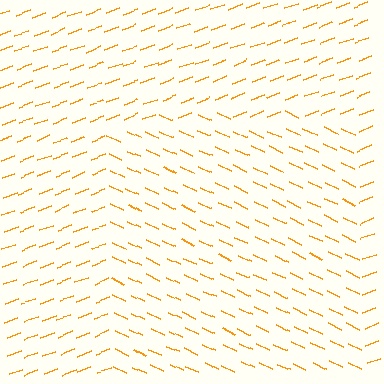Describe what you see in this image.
The image is filled with small orange line segments. A rectangle region in the image has lines oriented differently from the surrounding lines, creating a visible texture boundary.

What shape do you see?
I see a rectangle.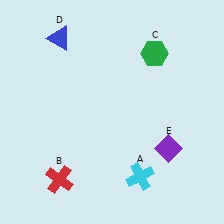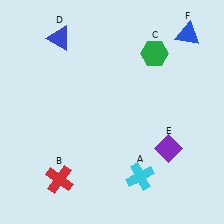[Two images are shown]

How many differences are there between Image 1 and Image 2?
There is 1 difference between the two images.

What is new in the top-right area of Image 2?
A blue triangle (F) was added in the top-right area of Image 2.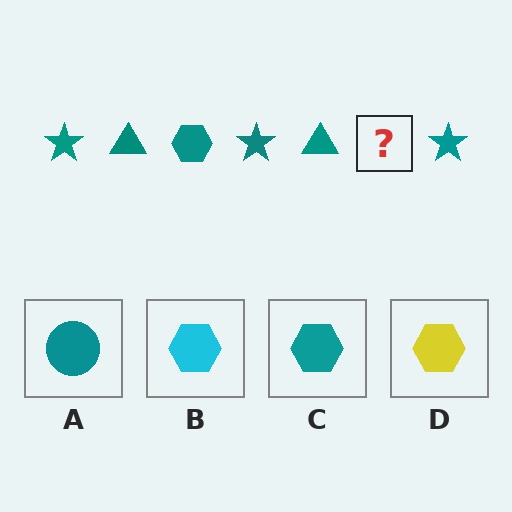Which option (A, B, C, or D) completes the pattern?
C.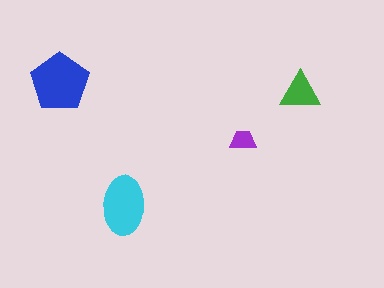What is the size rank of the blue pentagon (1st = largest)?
1st.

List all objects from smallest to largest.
The purple trapezoid, the green triangle, the cyan ellipse, the blue pentagon.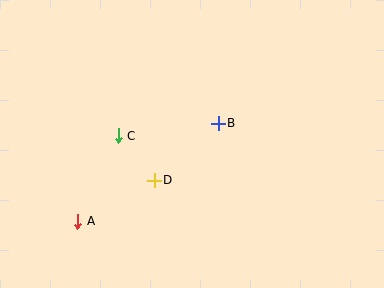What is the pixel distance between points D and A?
The distance between D and A is 87 pixels.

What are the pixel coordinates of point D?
Point D is at (154, 180).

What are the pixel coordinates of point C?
Point C is at (118, 136).